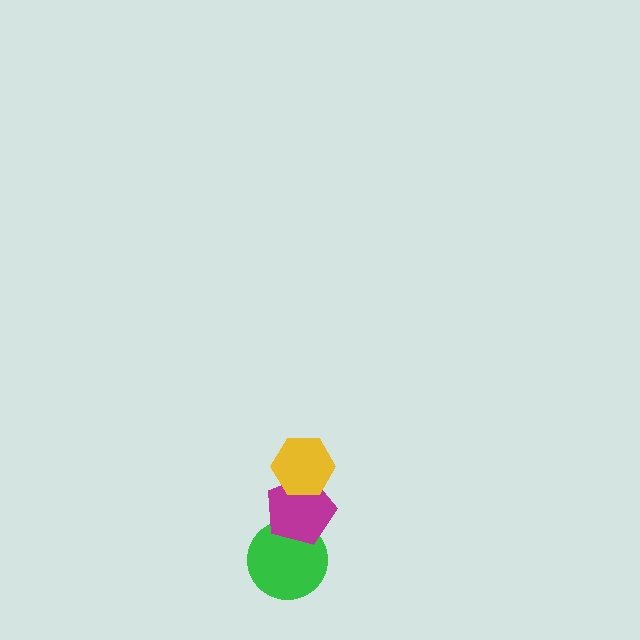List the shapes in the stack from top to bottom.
From top to bottom: the yellow hexagon, the magenta pentagon, the green circle.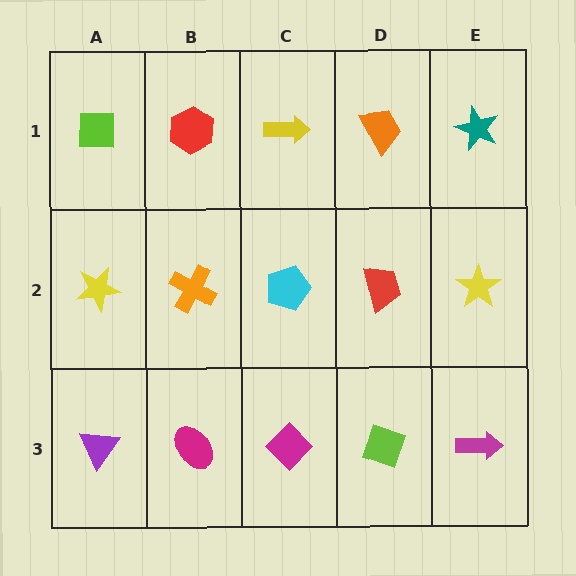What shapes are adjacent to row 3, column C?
A cyan pentagon (row 2, column C), a magenta ellipse (row 3, column B), a lime diamond (row 3, column D).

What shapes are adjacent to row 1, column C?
A cyan pentagon (row 2, column C), a red hexagon (row 1, column B), an orange trapezoid (row 1, column D).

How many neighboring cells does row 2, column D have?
4.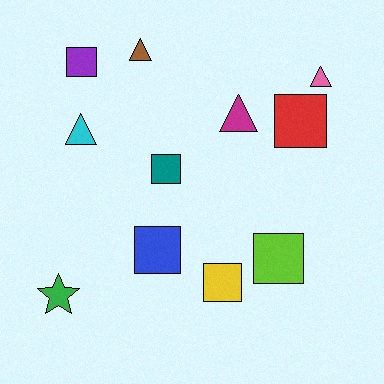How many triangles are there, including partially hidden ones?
There are 4 triangles.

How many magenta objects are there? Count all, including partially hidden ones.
There is 1 magenta object.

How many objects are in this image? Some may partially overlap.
There are 11 objects.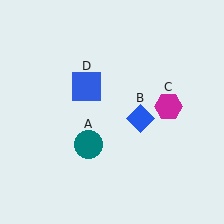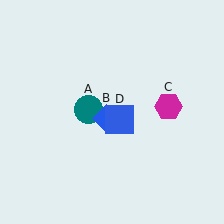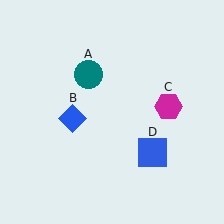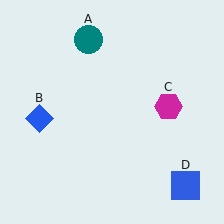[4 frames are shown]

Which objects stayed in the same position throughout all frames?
Magenta hexagon (object C) remained stationary.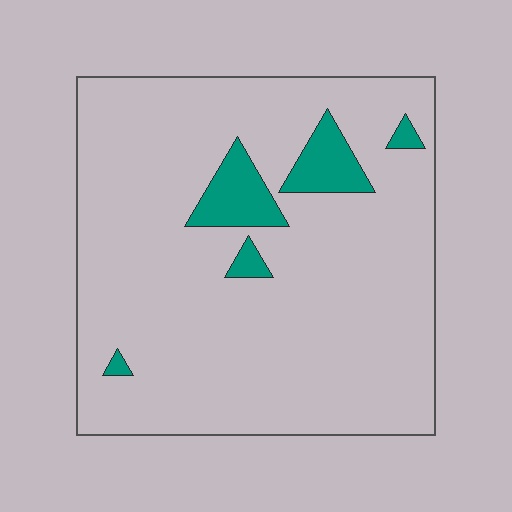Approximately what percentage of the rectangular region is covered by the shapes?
Approximately 10%.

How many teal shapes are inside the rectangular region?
5.